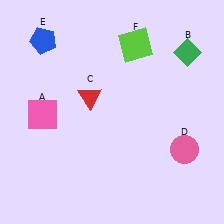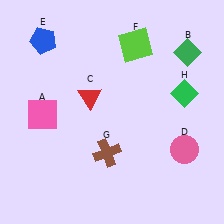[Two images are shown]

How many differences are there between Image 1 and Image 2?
There are 2 differences between the two images.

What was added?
A brown cross (G), a green diamond (H) were added in Image 2.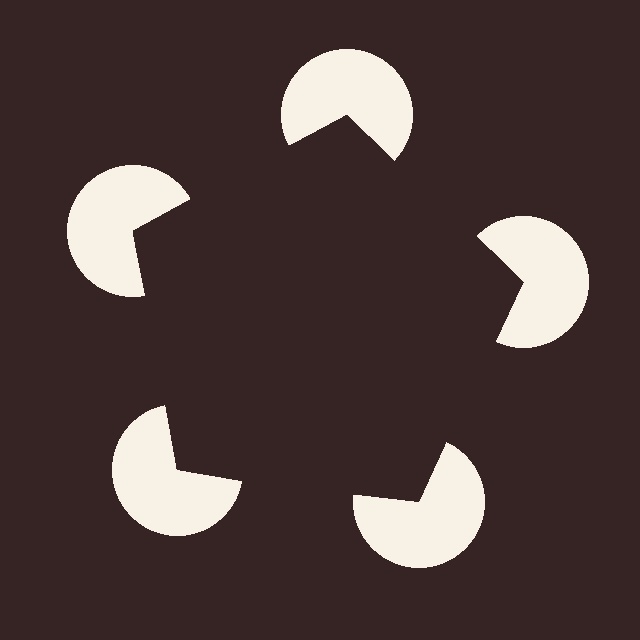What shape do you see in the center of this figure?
An illusory pentagon — its edges are inferred from the aligned wedge cuts in the pac-man discs, not physically drawn.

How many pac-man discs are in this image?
There are 5 — one at each vertex of the illusory pentagon.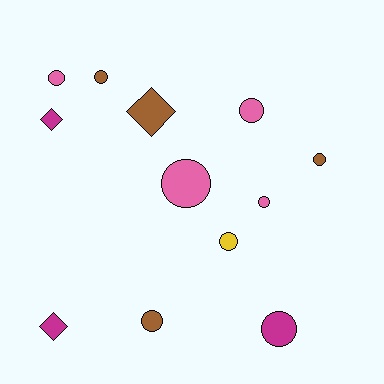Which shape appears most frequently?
Circle, with 9 objects.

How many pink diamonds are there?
There are no pink diamonds.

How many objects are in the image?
There are 12 objects.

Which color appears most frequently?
Brown, with 4 objects.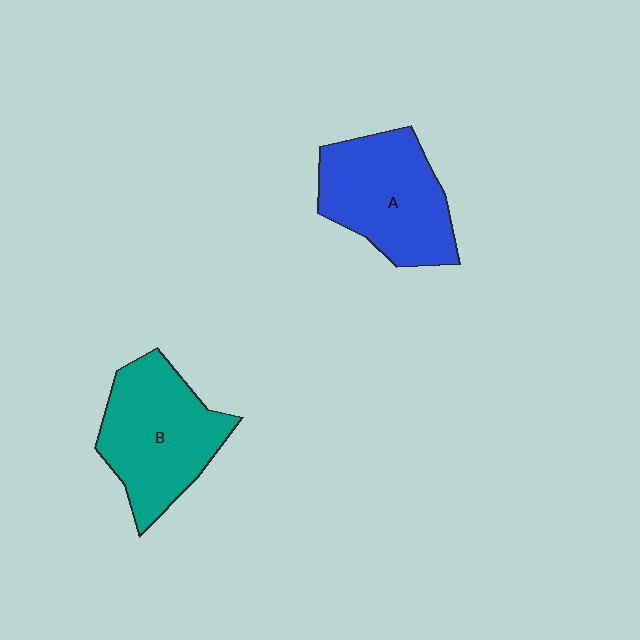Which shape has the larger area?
Shape B (teal).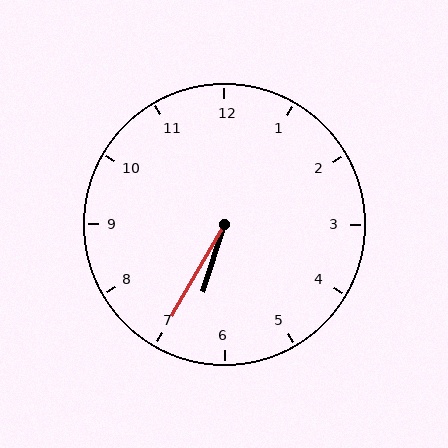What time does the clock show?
6:35.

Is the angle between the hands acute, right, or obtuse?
It is acute.